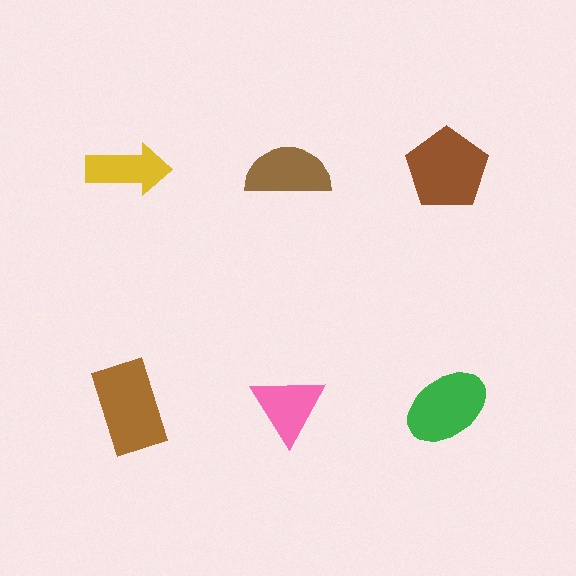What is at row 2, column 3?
A green ellipse.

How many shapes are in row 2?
3 shapes.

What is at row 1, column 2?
A brown semicircle.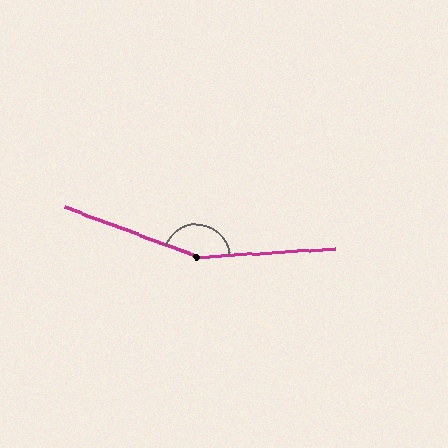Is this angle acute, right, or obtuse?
It is obtuse.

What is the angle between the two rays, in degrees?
Approximately 156 degrees.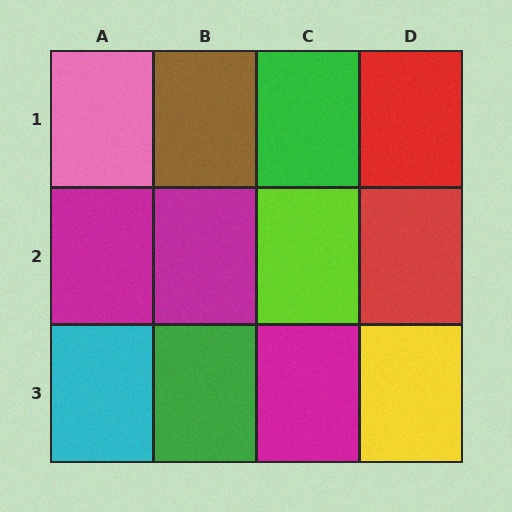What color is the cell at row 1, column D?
Red.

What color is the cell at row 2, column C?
Lime.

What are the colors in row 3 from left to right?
Cyan, green, magenta, yellow.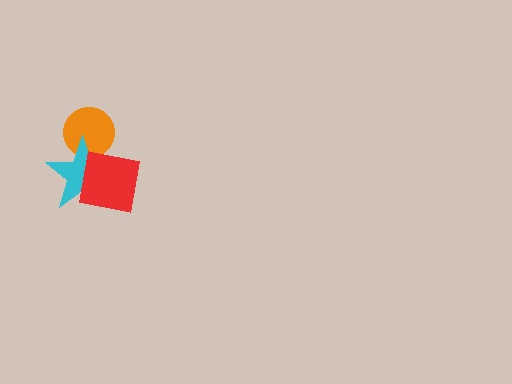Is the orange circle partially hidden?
Yes, it is partially covered by another shape.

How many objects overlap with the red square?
2 objects overlap with the red square.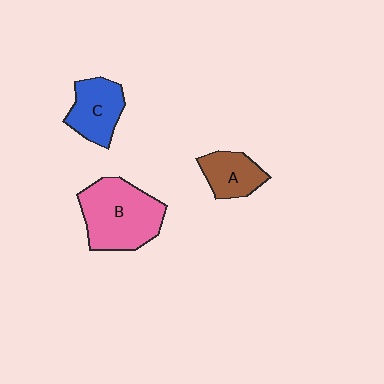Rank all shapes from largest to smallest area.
From largest to smallest: B (pink), C (blue), A (brown).